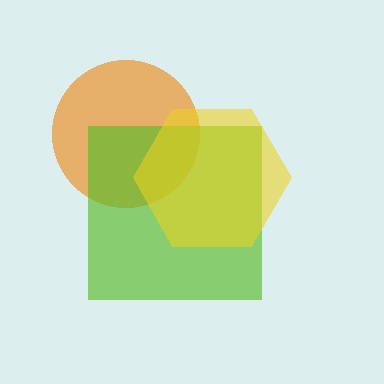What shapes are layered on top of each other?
The layered shapes are: an orange circle, a lime square, a yellow hexagon.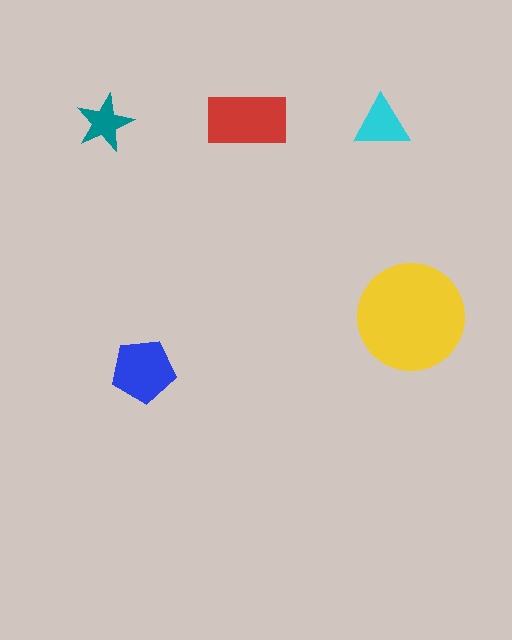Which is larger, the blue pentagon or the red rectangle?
The red rectangle.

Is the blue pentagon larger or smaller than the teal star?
Larger.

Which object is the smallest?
The teal star.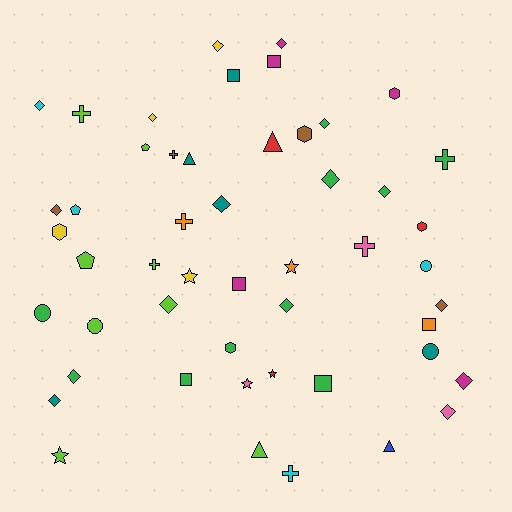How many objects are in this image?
There are 50 objects.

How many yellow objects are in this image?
There are 4 yellow objects.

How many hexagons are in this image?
There are 5 hexagons.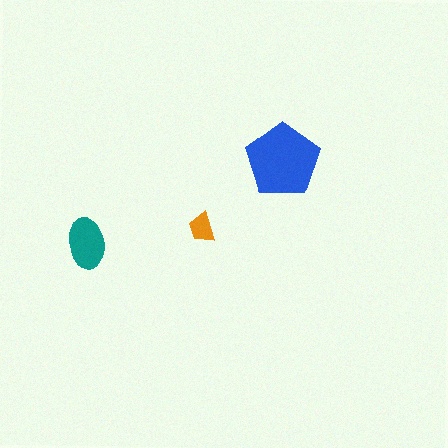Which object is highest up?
The blue pentagon is topmost.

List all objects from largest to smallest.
The blue pentagon, the teal ellipse, the orange trapezoid.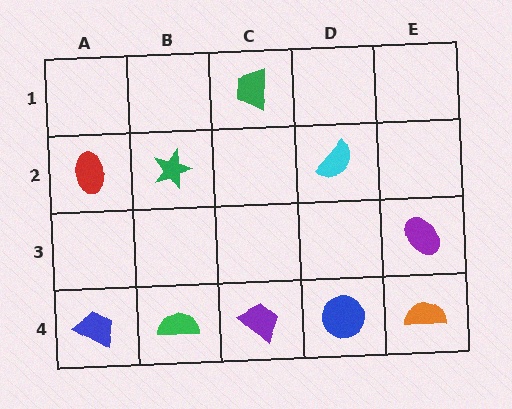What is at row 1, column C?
A green trapezoid.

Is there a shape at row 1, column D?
No, that cell is empty.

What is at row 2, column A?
A red ellipse.